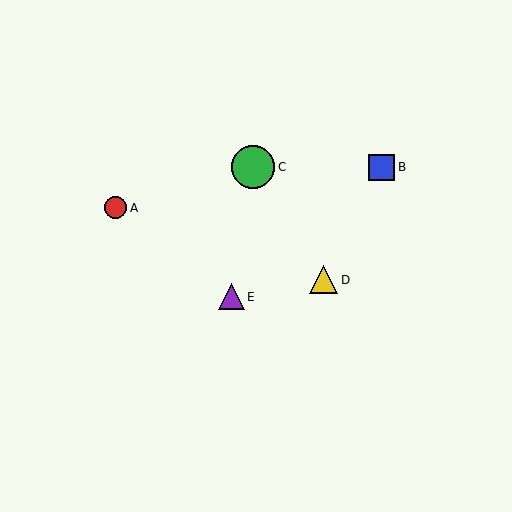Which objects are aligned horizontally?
Objects B, C are aligned horizontally.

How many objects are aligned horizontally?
2 objects (B, C) are aligned horizontally.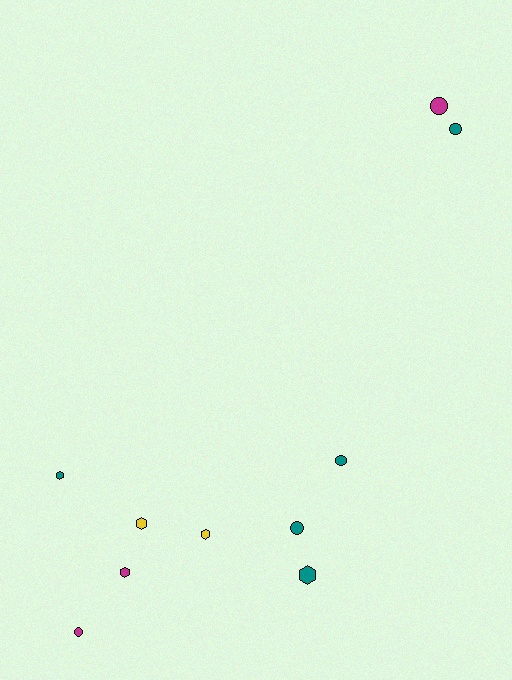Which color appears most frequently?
Teal, with 5 objects.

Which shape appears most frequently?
Circle, with 5 objects.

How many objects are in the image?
There are 10 objects.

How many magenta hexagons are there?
There is 1 magenta hexagon.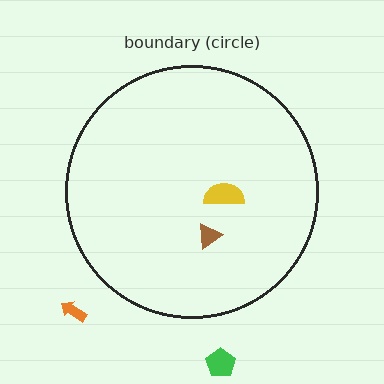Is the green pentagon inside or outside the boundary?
Outside.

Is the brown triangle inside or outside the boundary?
Inside.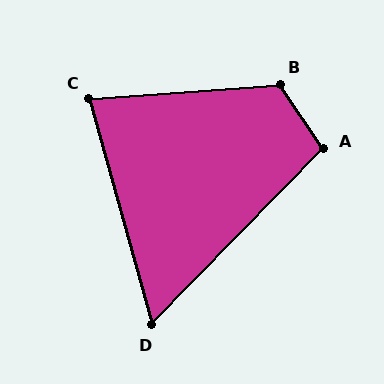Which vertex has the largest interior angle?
B, at approximately 120 degrees.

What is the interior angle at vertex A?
Approximately 101 degrees (obtuse).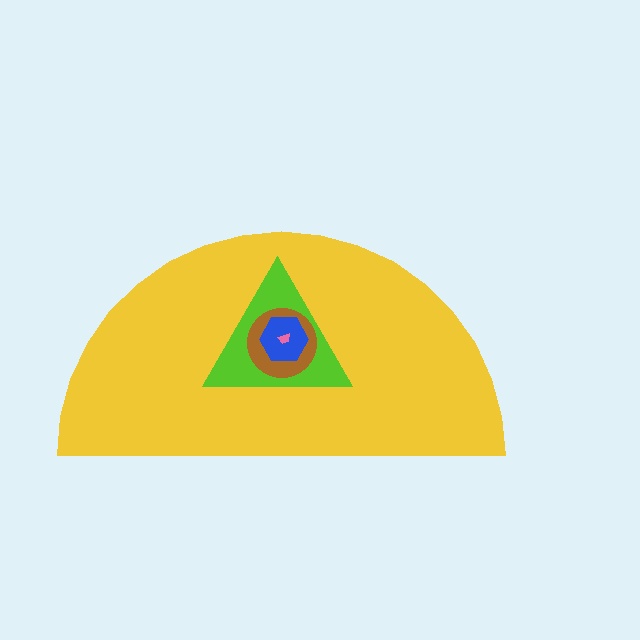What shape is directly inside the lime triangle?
The brown circle.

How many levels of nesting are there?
5.